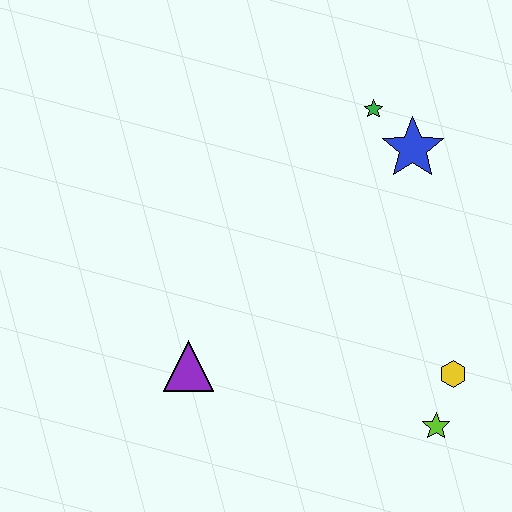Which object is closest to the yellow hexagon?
The lime star is closest to the yellow hexagon.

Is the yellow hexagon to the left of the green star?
No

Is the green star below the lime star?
No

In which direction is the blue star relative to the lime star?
The blue star is above the lime star.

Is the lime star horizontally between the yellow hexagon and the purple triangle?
Yes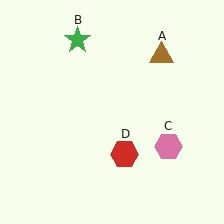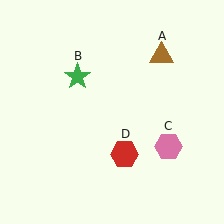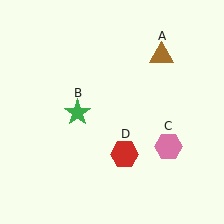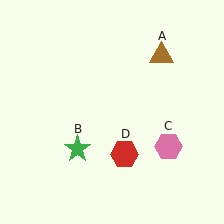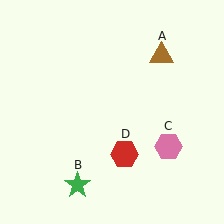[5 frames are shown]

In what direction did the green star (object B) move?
The green star (object B) moved down.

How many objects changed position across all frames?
1 object changed position: green star (object B).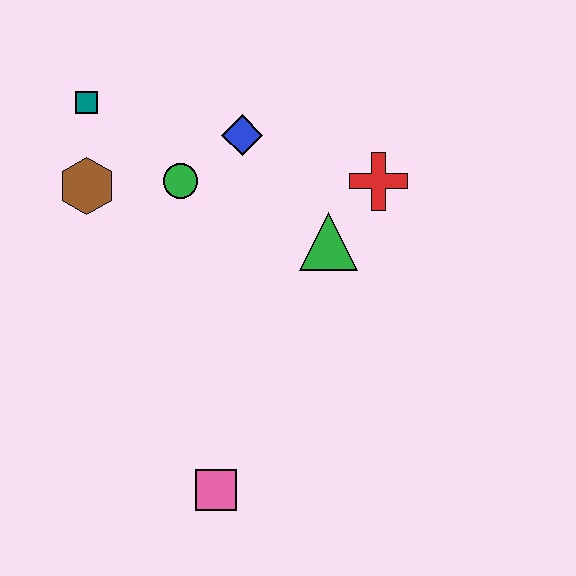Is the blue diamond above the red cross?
Yes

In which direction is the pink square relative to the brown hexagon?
The pink square is below the brown hexagon.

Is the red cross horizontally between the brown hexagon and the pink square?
No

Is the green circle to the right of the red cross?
No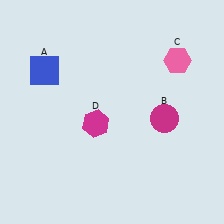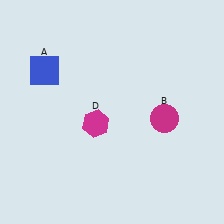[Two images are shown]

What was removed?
The pink hexagon (C) was removed in Image 2.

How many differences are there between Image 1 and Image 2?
There is 1 difference between the two images.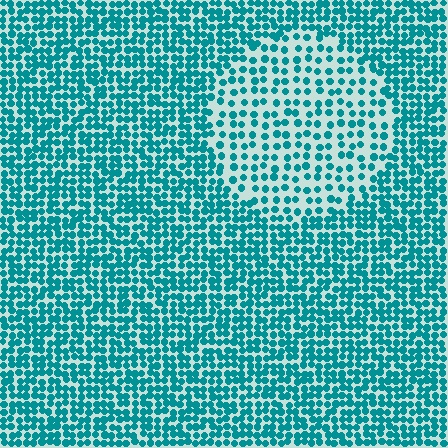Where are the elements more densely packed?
The elements are more densely packed outside the circle boundary.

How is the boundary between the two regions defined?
The boundary is defined by a change in element density (approximately 2.0x ratio). All elements are the same color, size, and shape.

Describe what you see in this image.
The image contains small teal elements arranged at two different densities. A circle-shaped region is visible where the elements are less densely packed than the surrounding area.